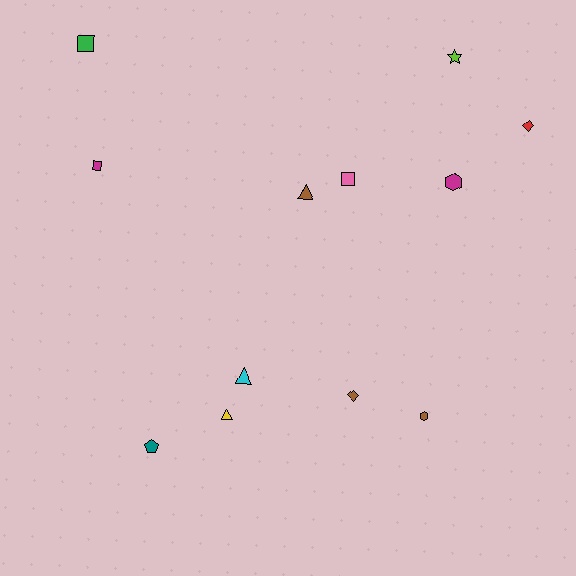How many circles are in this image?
There are no circles.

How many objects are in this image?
There are 12 objects.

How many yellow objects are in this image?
There is 1 yellow object.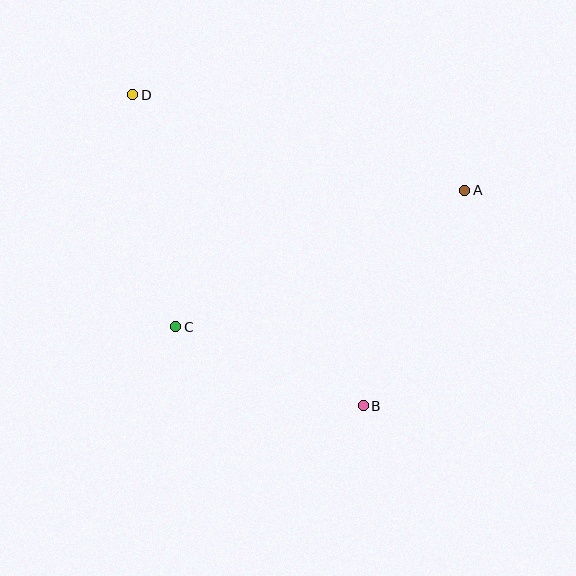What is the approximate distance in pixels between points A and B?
The distance between A and B is approximately 238 pixels.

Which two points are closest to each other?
Points B and C are closest to each other.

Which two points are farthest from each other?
Points B and D are farthest from each other.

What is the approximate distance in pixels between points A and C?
The distance between A and C is approximately 319 pixels.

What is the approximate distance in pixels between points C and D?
The distance between C and D is approximately 236 pixels.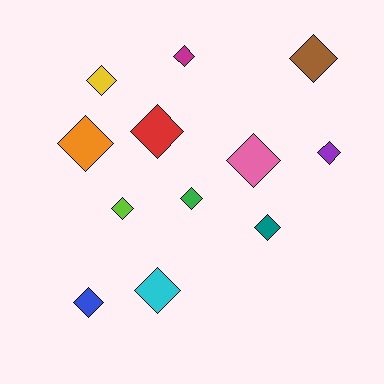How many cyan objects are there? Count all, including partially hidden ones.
There is 1 cyan object.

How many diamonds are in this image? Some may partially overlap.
There are 12 diamonds.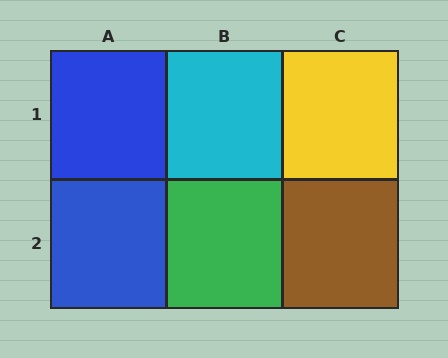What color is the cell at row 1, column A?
Blue.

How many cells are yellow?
1 cell is yellow.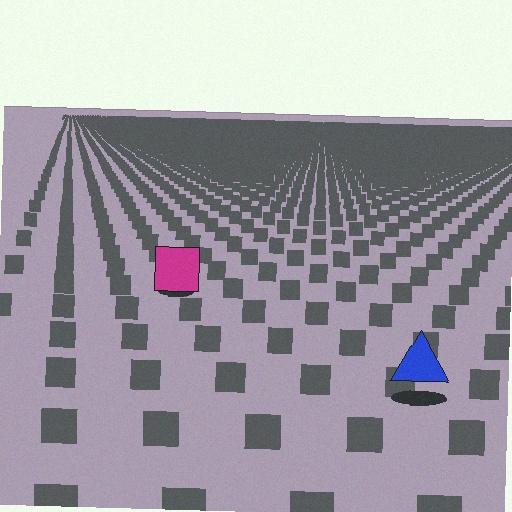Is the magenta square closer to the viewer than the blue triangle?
No. The blue triangle is closer — you can tell from the texture gradient: the ground texture is coarser near it.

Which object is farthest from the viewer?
The magenta square is farthest from the viewer. It appears smaller and the ground texture around it is denser.